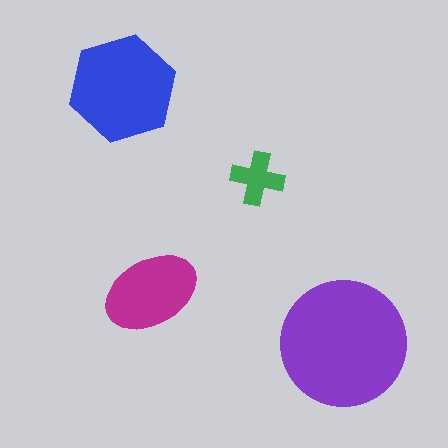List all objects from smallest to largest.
The green cross, the magenta ellipse, the blue hexagon, the purple circle.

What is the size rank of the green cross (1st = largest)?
4th.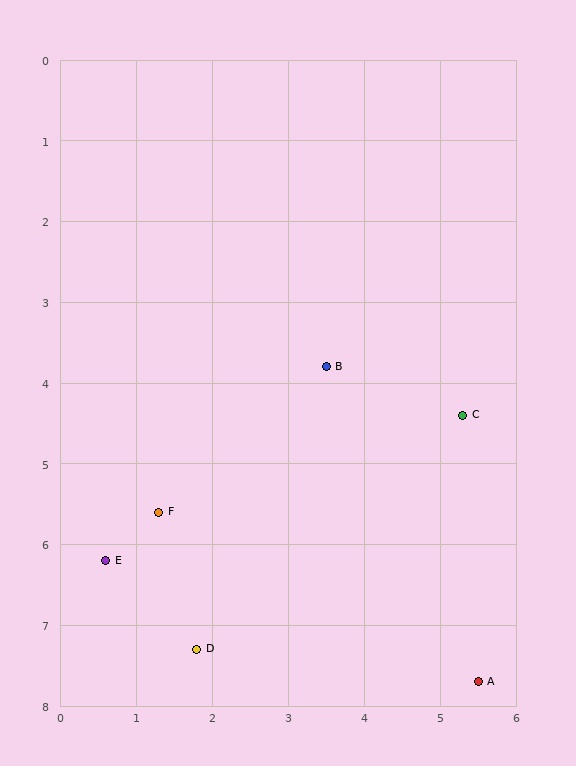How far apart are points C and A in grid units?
Points C and A are about 3.3 grid units apart.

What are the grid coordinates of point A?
Point A is at approximately (5.5, 7.7).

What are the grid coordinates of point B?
Point B is at approximately (3.5, 3.8).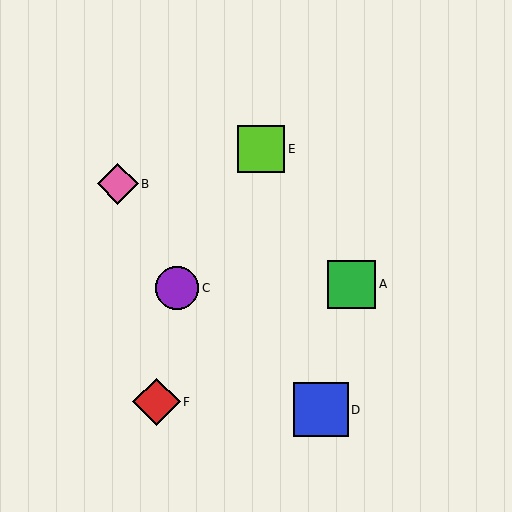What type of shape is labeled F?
Shape F is a red diamond.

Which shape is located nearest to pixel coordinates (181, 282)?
The purple circle (labeled C) at (177, 288) is nearest to that location.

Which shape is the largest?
The blue square (labeled D) is the largest.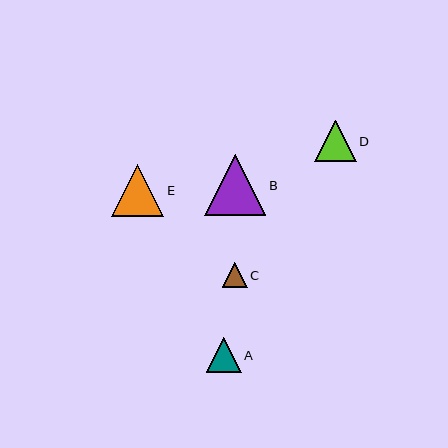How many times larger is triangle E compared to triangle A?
Triangle E is approximately 1.5 times the size of triangle A.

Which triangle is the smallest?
Triangle C is the smallest with a size of approximately 25 pixels.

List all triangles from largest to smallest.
From largest to smallest: B, E, D, A, C.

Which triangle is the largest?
Triangle B is the largest with a size of approximately 61 pixels.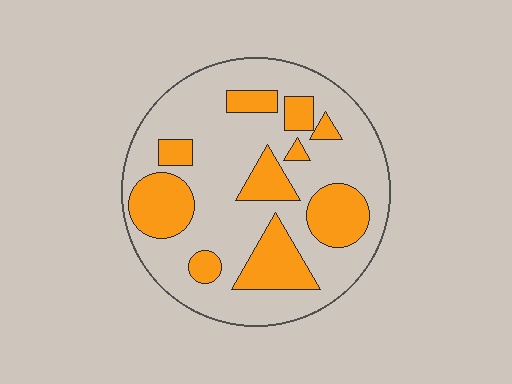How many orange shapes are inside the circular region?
10.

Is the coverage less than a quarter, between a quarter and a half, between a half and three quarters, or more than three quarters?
Between a quarter and a half.